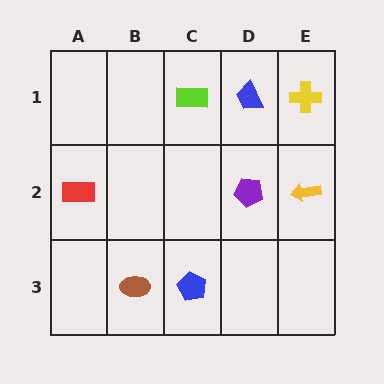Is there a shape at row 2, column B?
No, that cell is empty.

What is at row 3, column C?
A blue pentagon.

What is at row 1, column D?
A blue trapezoid.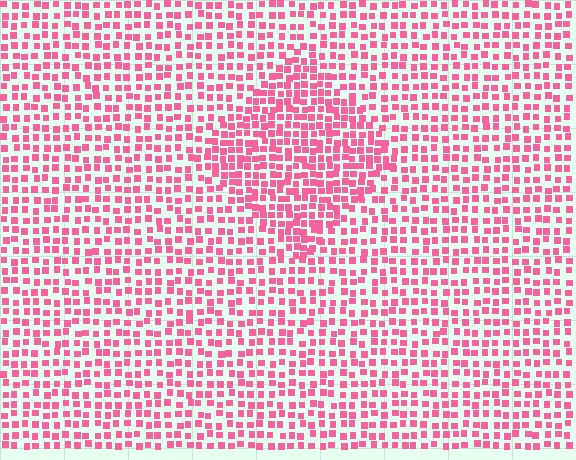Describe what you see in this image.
The image contains small pink elements arranged at two different densities. A diamond-shaped region is visible where the elements are more densely packed than the surrounding area.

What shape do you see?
I see a diamond.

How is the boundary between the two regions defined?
The boundary is defined by a change in element density (approximately 1.6x ratio). All elements are the same color, size, and shape.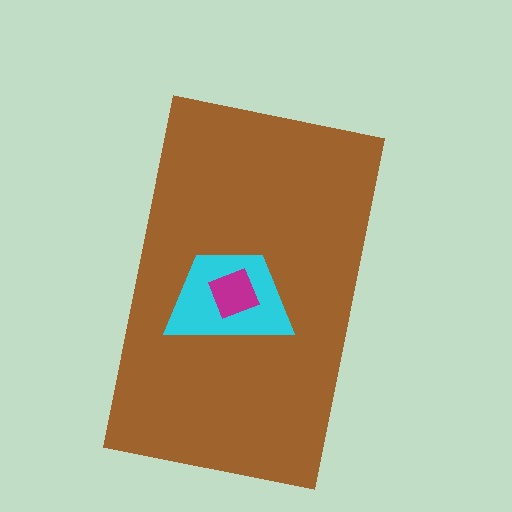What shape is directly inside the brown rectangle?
The cyan trapezoid.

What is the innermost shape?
The magenta square.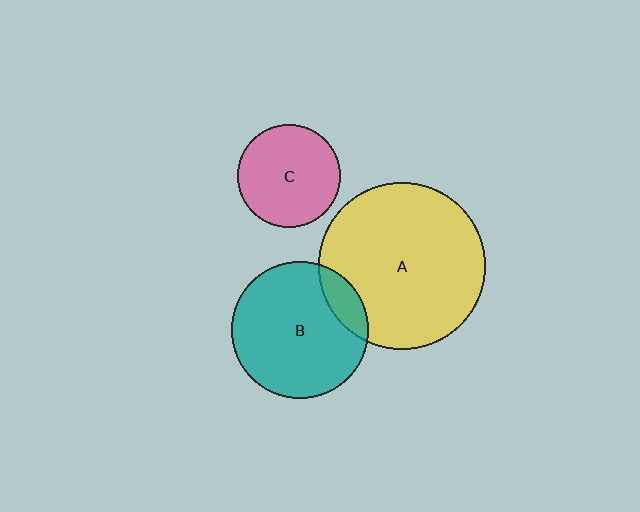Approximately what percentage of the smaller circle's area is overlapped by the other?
Approximately 15%.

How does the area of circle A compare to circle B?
Approximately 1.5 times.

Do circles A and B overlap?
Yes.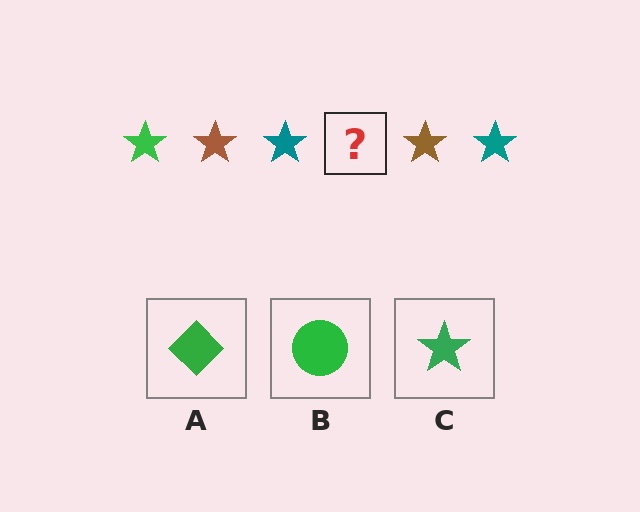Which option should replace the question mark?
Option C.